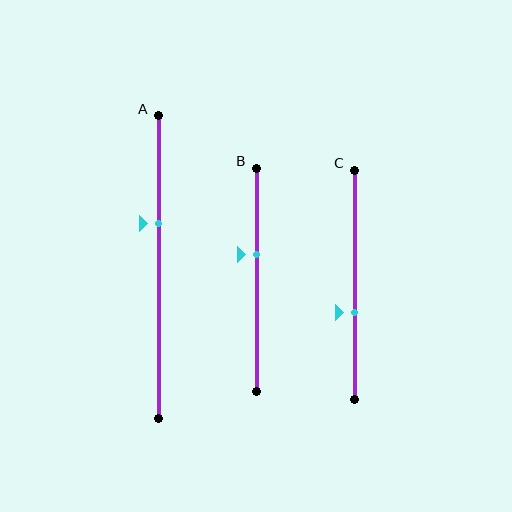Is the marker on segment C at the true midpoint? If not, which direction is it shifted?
No, the marker on segment C is shifted downward by about 12% of the segment length.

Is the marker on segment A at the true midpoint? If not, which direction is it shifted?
No, the marker on segment A is shifted upward by about 14% of the segment length.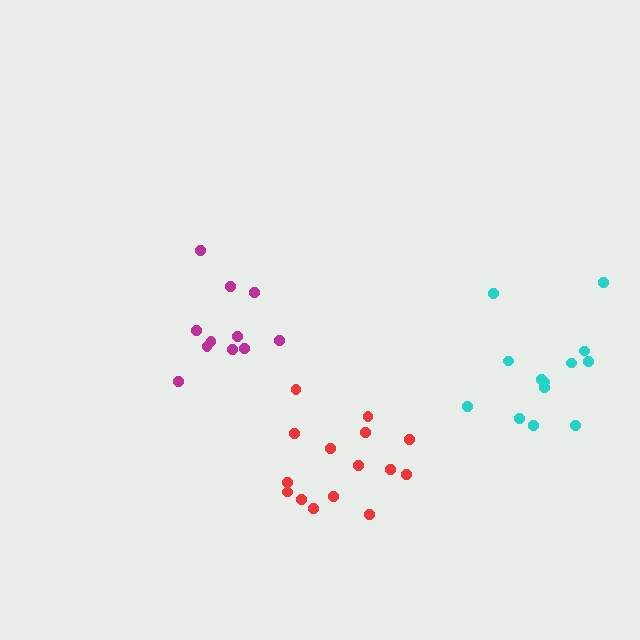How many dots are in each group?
Group 1: 11 dots, Group 2: 13 dots, Group 3: 15 dots (39 total).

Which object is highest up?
The magenta cluster is topmost.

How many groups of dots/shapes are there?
There are 3 groups.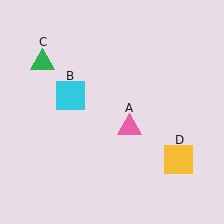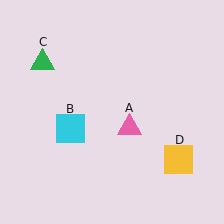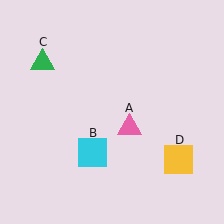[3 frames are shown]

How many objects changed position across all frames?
1 object changed position: cyan square (object B).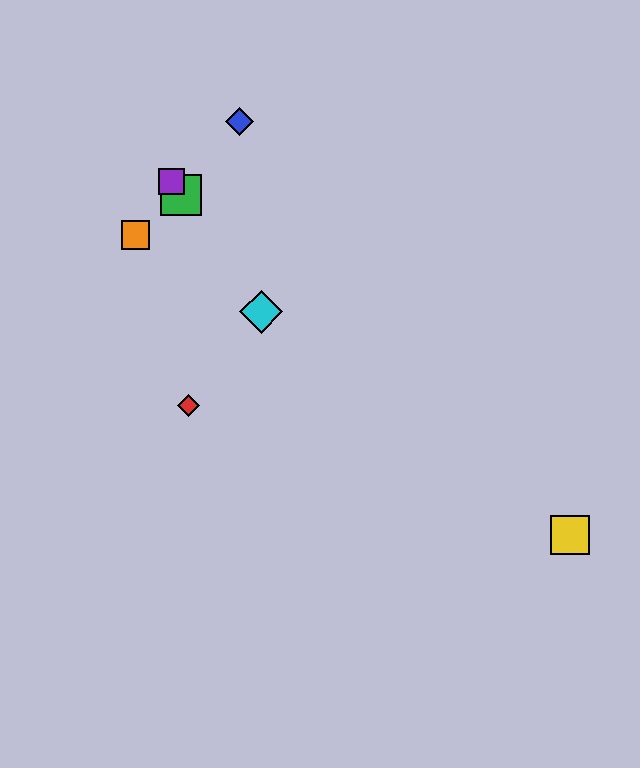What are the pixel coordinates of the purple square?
The purple square is at (172, 182).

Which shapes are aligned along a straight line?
The green square, the purple square, the cyan diamond are aligned along a straight line.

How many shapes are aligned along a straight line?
3 shapes (the green square, the purple square, the cyan diamond) are aligned along a straight line.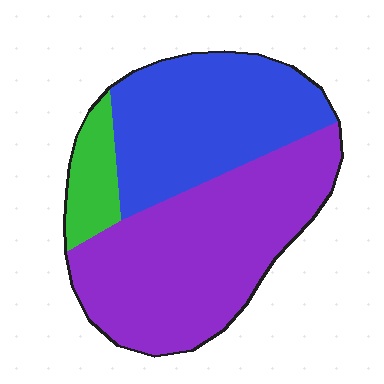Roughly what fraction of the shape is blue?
Blue takes up about three eighths (3/8) of the shape.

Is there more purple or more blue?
Purple.